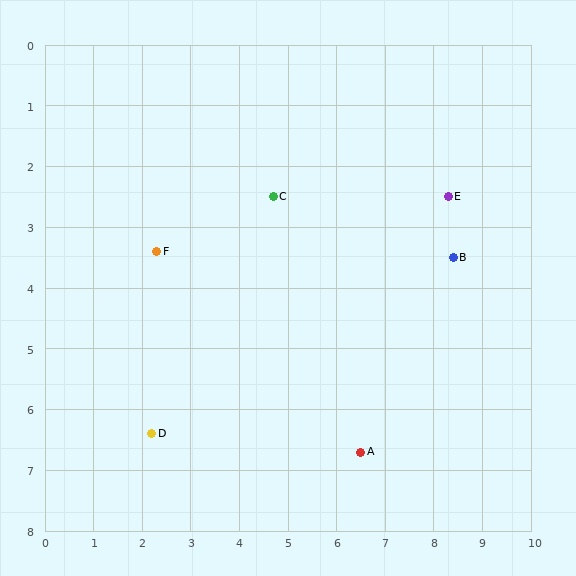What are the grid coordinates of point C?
Point C is at approximately (4.7, 2.5).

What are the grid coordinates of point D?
Point D is at approximately (2.2, 6.4).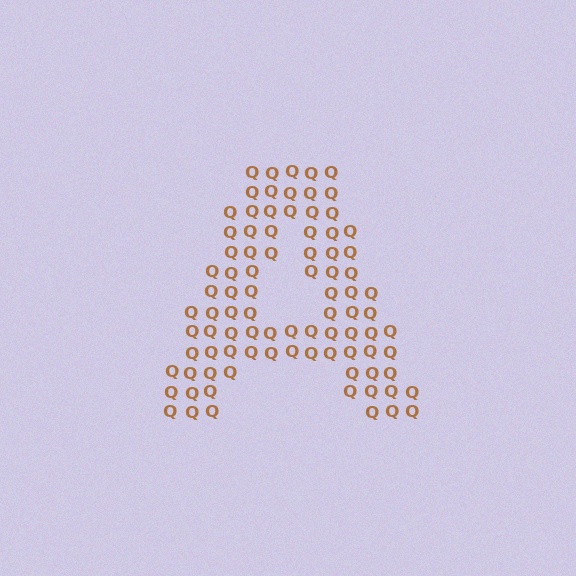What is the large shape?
The large shape is the letter A.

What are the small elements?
The small elements are letter Q's.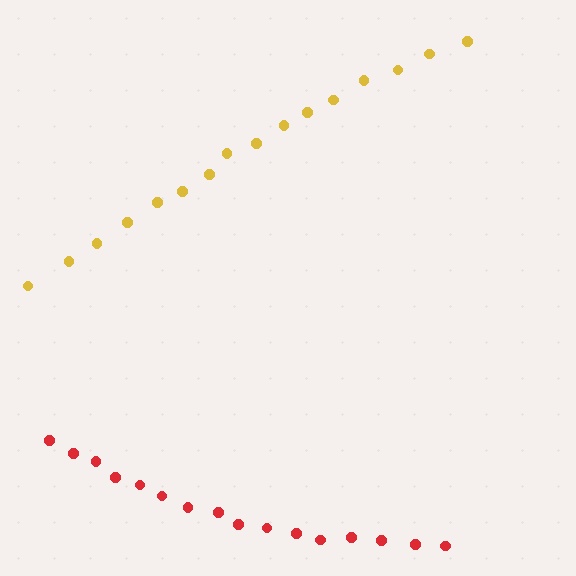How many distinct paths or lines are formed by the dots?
There are 2 distinct paths.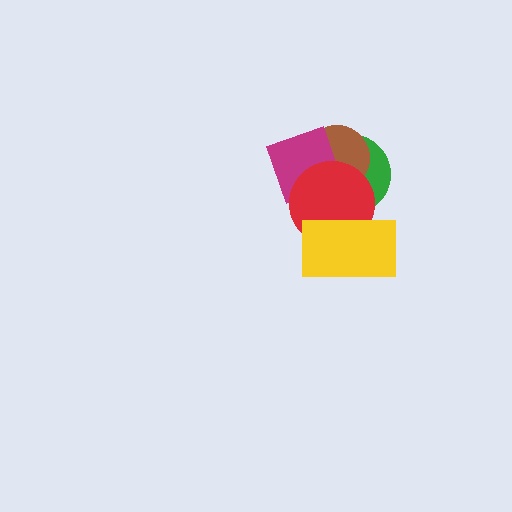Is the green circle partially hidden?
Yes, it is partially covered by another shape.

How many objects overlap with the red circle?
4 objects overlap with the red circle.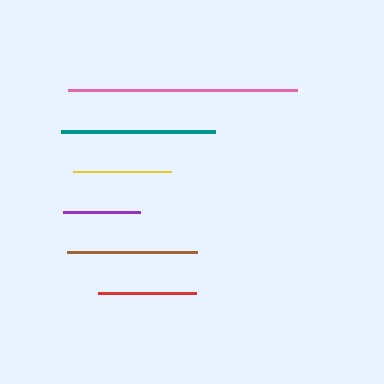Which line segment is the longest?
The pink line is the longest at approximately 230 pixels.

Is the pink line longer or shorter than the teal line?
The pink line is longer than the teal line.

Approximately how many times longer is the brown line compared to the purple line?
The brown line is approximately 1.7 times the length of the purple line.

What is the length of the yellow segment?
The yellow segment is approximately 97 pixels long.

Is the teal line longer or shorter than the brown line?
The teal line is longer than the brown line.